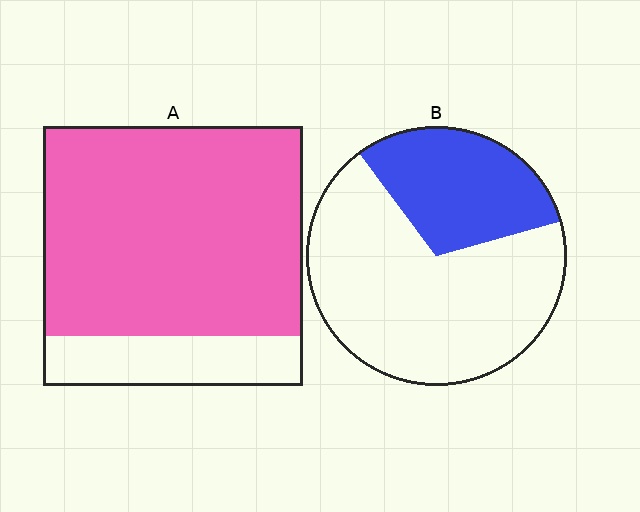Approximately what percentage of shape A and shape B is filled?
A is approximately 80% and B is approximately 30%.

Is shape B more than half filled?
No.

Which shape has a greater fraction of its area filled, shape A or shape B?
Shape A.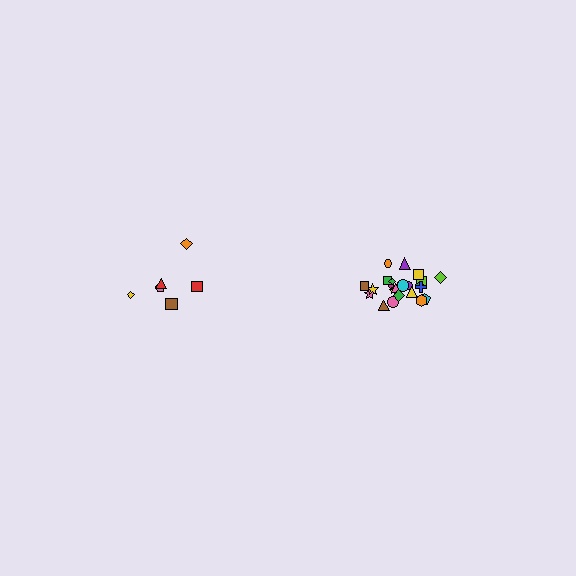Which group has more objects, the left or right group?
The right group.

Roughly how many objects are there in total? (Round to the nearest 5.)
Roughly 30 objects in total.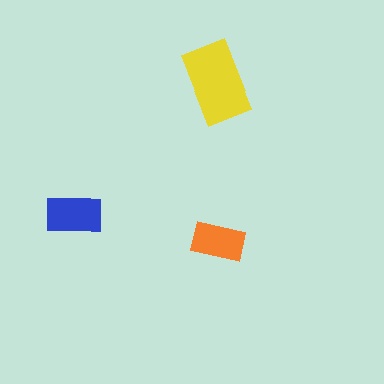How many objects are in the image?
There are 3 objects in the image.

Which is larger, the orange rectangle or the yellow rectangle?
The yellow one.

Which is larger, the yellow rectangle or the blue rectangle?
The yellow one.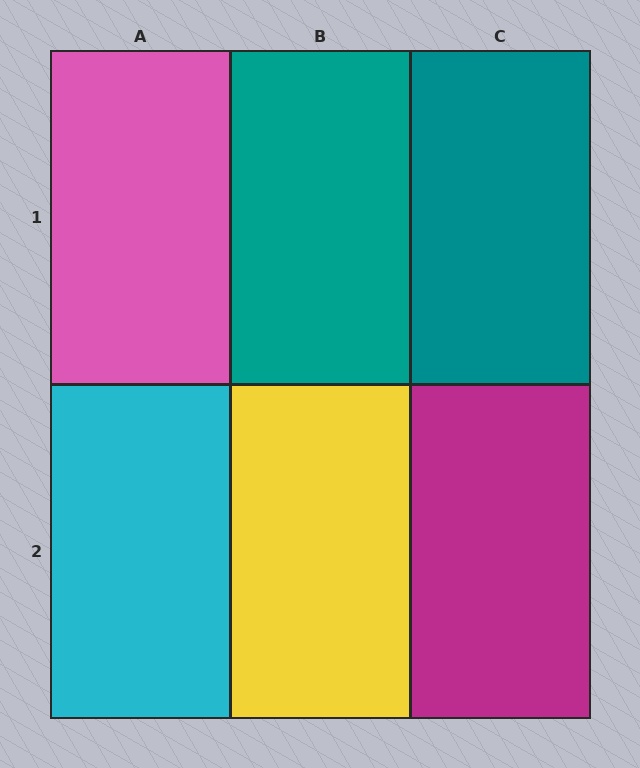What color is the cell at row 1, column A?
Pink.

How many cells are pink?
1 cell is pink.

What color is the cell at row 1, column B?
Teal.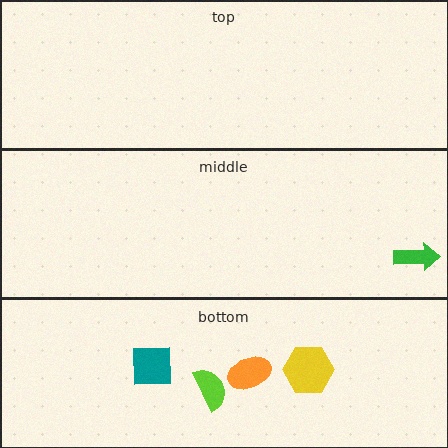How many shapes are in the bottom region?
4.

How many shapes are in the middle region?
1.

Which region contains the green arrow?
The middle region.